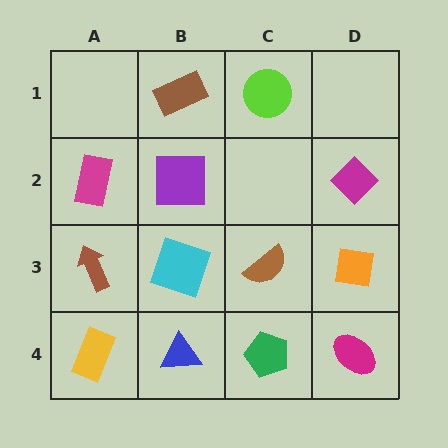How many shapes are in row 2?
3 shapes.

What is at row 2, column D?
A magenta diamond.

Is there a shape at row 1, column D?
No, that cell is empty.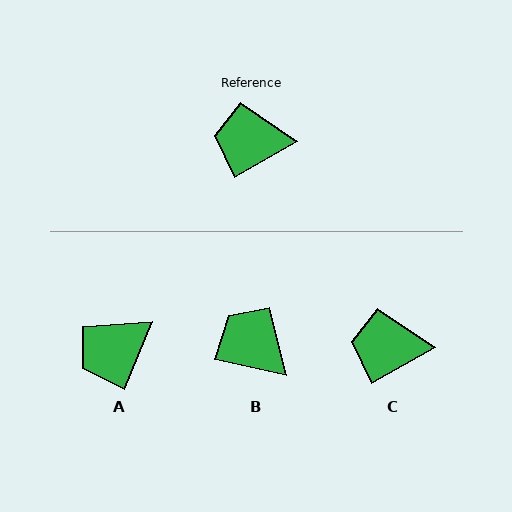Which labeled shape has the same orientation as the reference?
C.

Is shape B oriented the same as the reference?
No, it is off by about 41 degrees.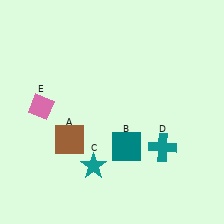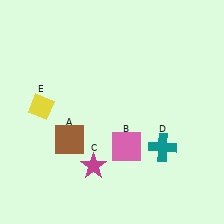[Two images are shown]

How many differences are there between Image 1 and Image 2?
There are 3 differences between the two images.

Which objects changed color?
B changed from teal to pink. C changed from teal to magenta. E changed from pink to yellow.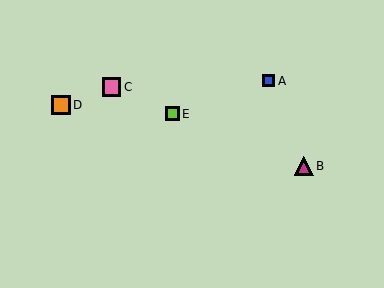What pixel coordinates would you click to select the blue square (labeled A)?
Click at (269, 81) to select the blue square A.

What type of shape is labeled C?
Shape C is a pink square.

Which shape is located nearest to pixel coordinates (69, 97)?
The orange square (labeled D) at (61, 105) is nearest to that location.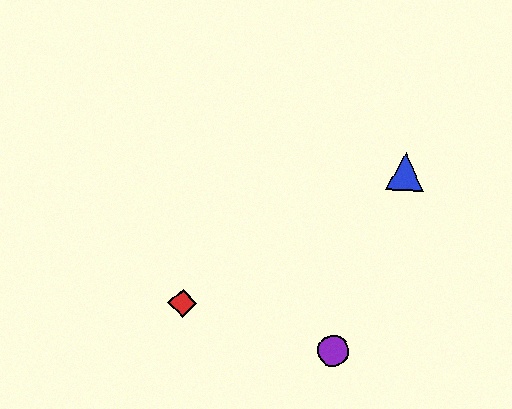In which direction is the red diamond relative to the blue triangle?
The red diamond is to the left of the blue triangle.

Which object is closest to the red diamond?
The purple circle is closest to the red diamond.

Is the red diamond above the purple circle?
Yes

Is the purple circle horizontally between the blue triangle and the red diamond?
Yes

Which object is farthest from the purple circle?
The blue triangle is farthest from the purple circle.